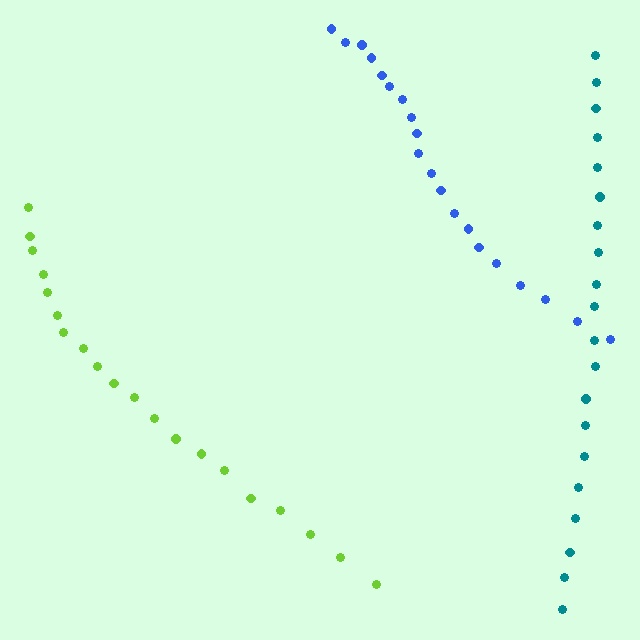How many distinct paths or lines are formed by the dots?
There are 3 distinct paths.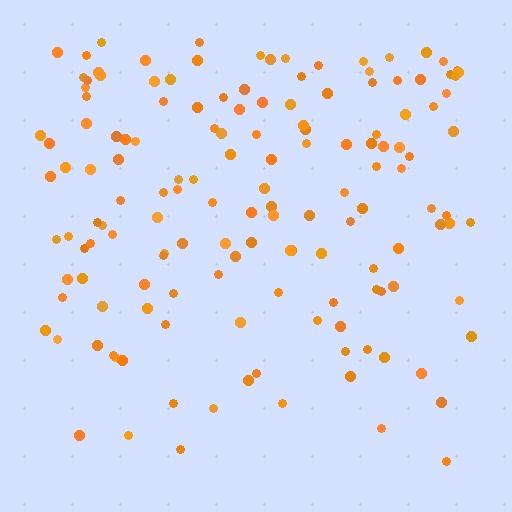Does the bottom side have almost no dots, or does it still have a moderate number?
Still a moderate number, just noticeably fewer than the top.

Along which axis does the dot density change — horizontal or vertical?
Vertical.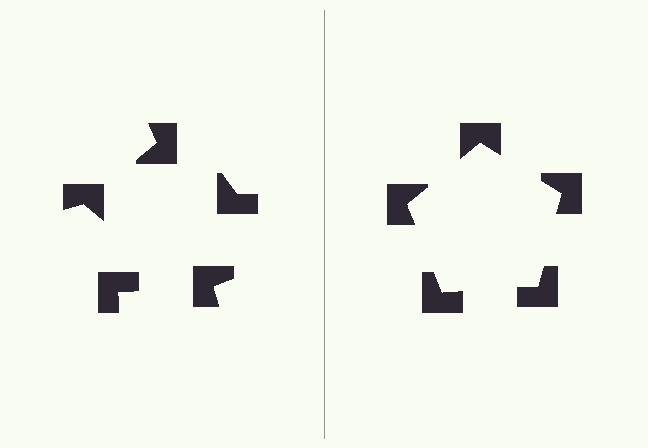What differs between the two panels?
The notched squares are positioned identically on both sides; only the wedge orientations differ. On the right they align to a pentagon; on the left they are misaligned.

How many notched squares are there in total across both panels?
10 — 5 on each side.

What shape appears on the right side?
An illusory pentagon.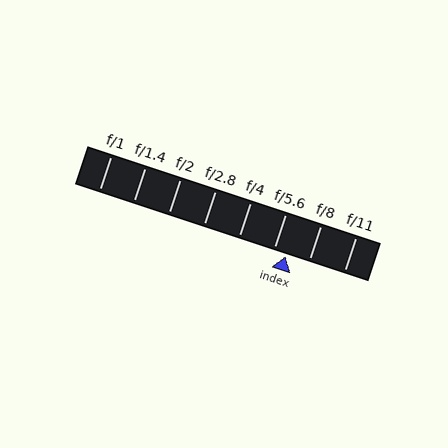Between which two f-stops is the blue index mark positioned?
The index mark is between f/5.6 and f/8.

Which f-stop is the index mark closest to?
The index mark is closest to f/5.6.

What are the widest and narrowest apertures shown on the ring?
The widest aperture shown is f/1 and the narrowest is f/11.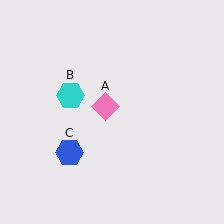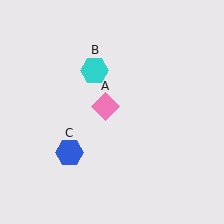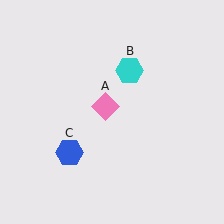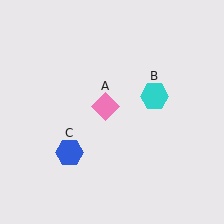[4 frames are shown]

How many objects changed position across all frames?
1 object changed position: cyan hexagon (object B).